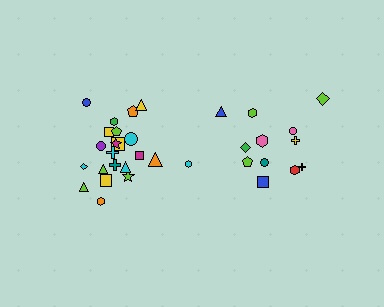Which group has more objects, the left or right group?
The left group.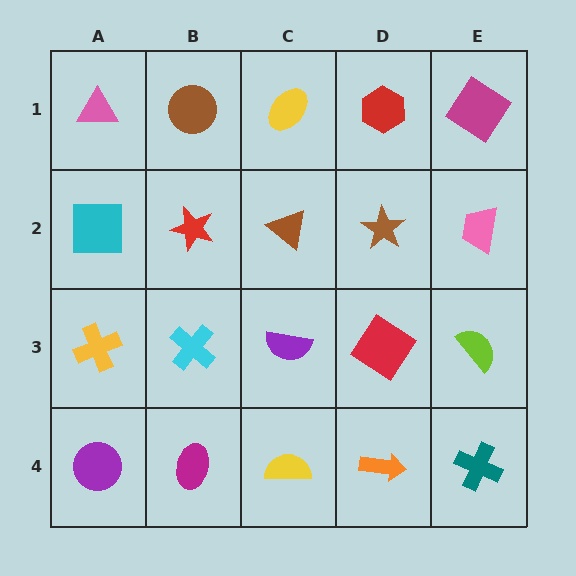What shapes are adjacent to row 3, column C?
A brown triangle (row 2, column C), a yellow semicircle (row 4, column C), a cyan cross (row 3, column B), a red diamond (row 3, column D).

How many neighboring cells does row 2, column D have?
4.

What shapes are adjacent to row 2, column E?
A magenta diamond (row 1, column E), a lime semicircle (row 3, column E), a brown star (row 2, column D).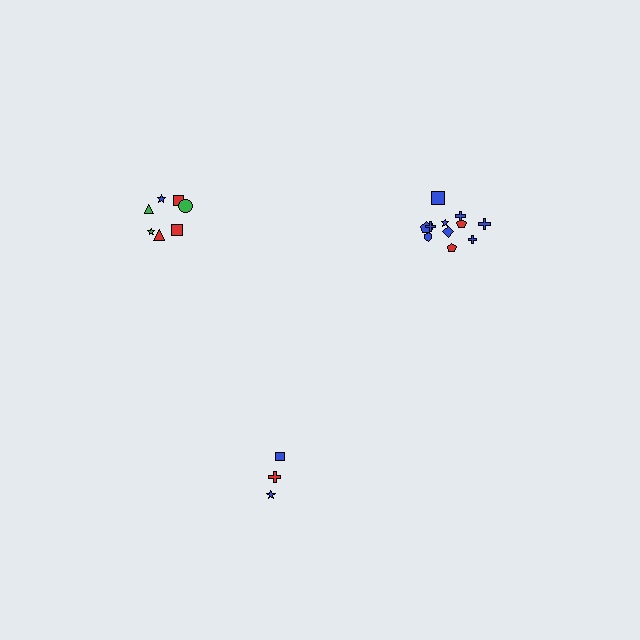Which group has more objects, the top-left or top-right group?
The top-right group.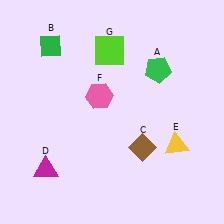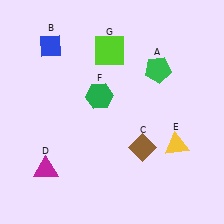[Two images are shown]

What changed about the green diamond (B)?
In Image 1, B is green. In Image 2, it changed to blue.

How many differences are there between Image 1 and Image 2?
There are 2 differences between the two images.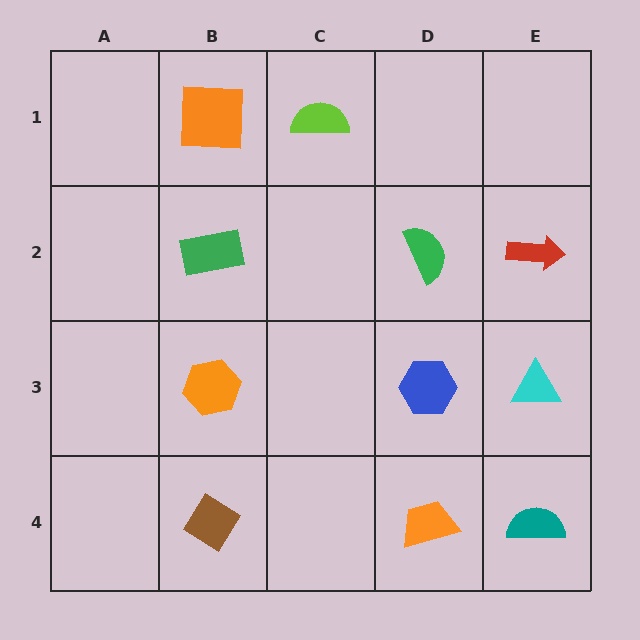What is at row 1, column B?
An orange square.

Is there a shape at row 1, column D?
No, that cell is empty.